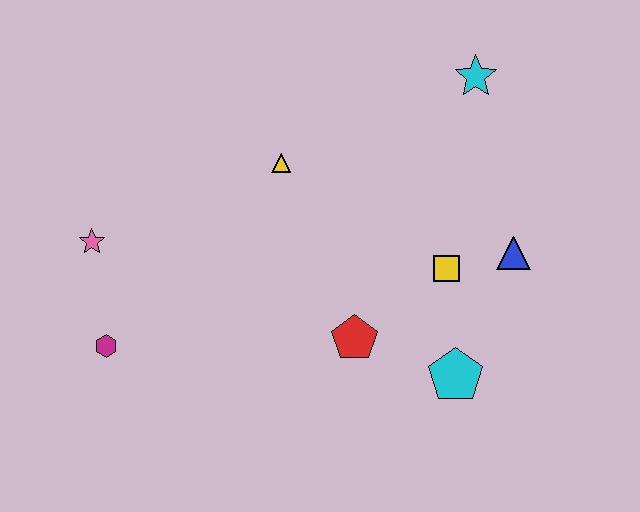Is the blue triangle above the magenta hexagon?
Yes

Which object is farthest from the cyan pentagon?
The pink star is farthest from the cyan pentagon.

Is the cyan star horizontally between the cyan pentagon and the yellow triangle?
No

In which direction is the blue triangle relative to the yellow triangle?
The blue triangle is to the right of the yellow triangle.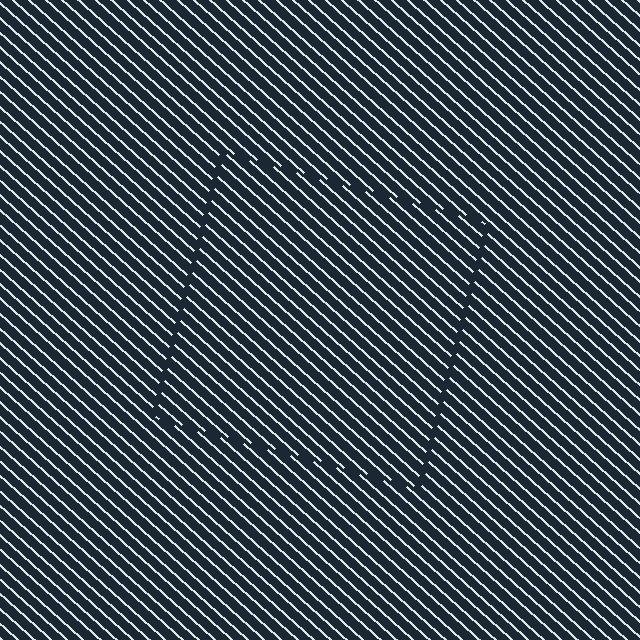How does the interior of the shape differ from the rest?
The interior of the shape contains the same grating, shifted by half a period — the contour is defined by the phase discontinuity where line-ends from the inner and outer gratings abut.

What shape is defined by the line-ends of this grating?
An illusory square. The interior of the shape contains the same grating, shifted by half a period — the contour is defined by the phase discontinuity where line-ends from the inner and outer gratings abut.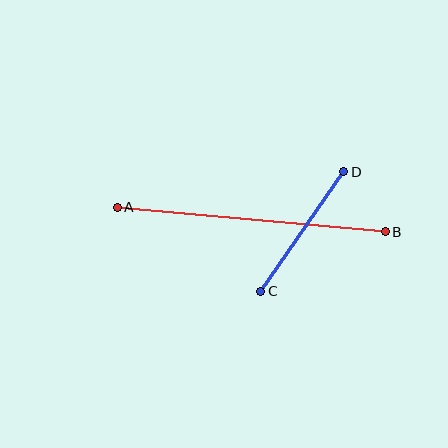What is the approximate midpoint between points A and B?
The midpoint is at approximately (251, 219) pixels.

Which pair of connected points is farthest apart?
Points A and B are farthest apart.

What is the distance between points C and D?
The distance is approximately 145 pixels.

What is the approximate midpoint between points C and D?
The midpoint is at approximately (302, 232) pixels.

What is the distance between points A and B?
The distance is approximately 269 pixels.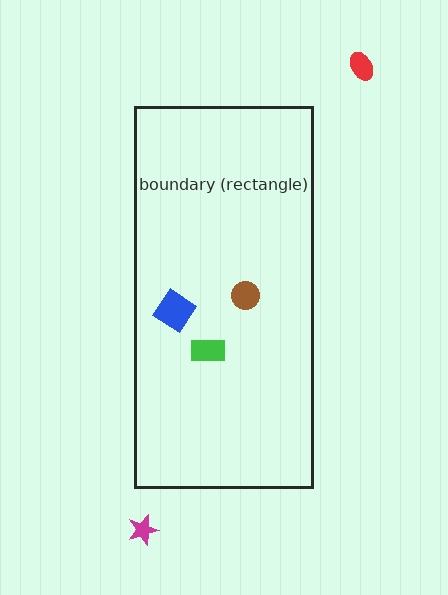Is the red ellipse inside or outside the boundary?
Outside.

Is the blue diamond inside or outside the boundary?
Inside.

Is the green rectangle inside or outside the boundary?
Inside.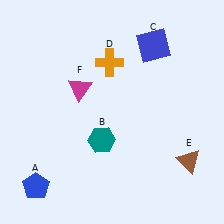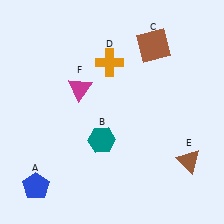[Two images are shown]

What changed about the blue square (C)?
In Image 1, C is blue. In Image 2, it changed to brown.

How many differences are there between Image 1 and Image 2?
There is 1 difference between the two images.